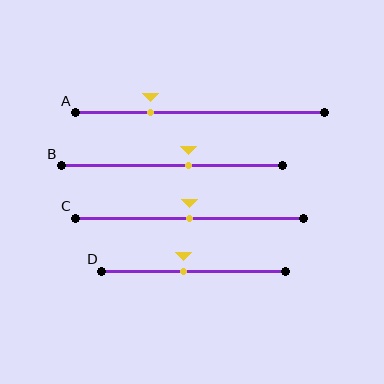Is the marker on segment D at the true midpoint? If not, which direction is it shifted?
No, the marker on segment D is shifted to the left by about 5% of the segment length.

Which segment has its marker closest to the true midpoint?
Segment C has its marker closest to the true midpoint.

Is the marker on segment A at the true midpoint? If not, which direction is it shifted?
No, the marker on segment A is shifted to the left by about 20% of the segment length.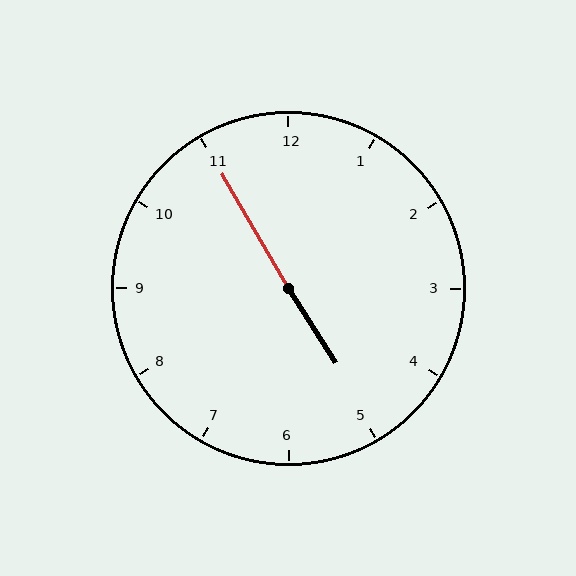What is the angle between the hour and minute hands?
Approximately 178 degrees.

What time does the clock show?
4:55.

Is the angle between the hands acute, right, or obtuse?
It is obtuse.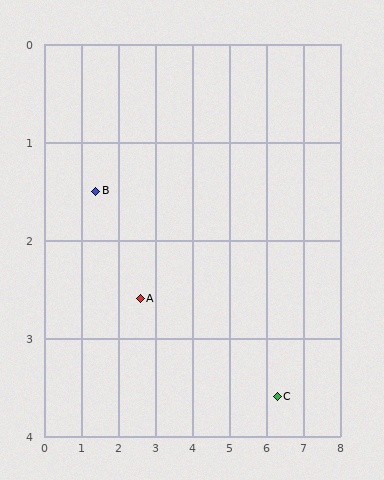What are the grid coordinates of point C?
Point C is at approximately (6.3, 3.6).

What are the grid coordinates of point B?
Point B is at approximately (1.4, 1.5).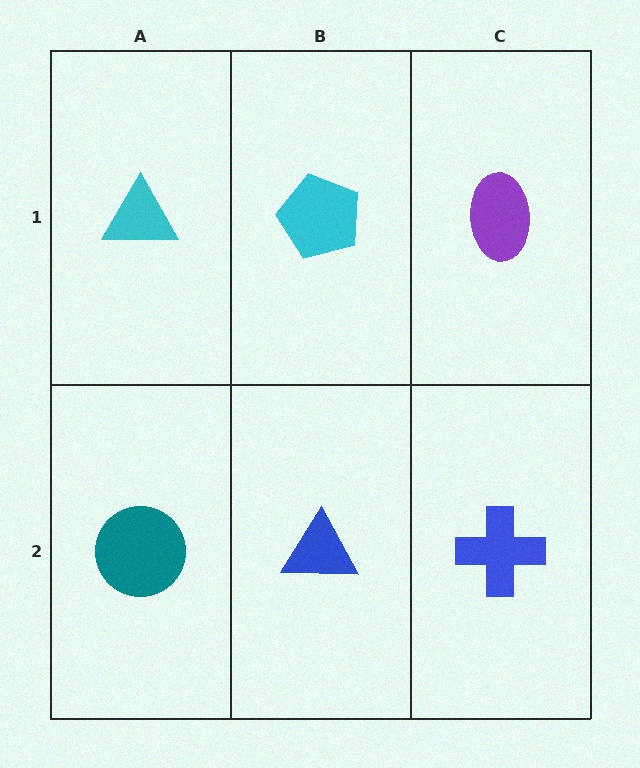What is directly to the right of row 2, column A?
A blue triangle.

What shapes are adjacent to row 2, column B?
A cyan pentagon (row 1, column B), a teal circle (row 2, column A), a blue cross (row 2, column C).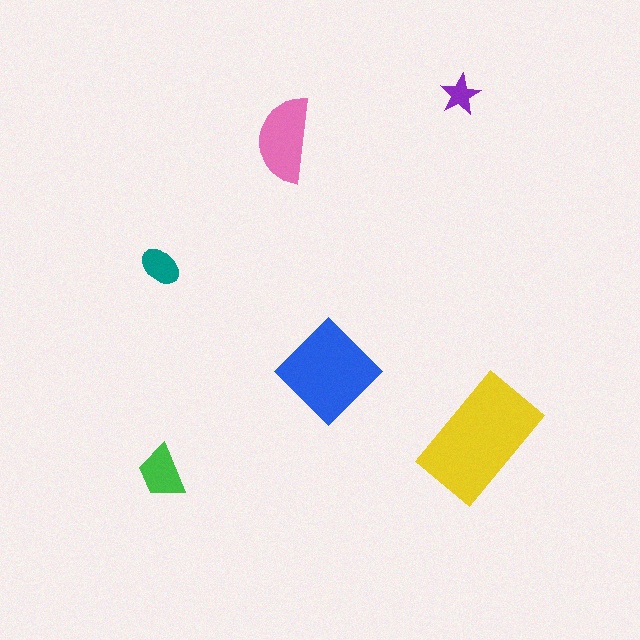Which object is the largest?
The yellow rectangle.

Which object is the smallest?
The purple star.